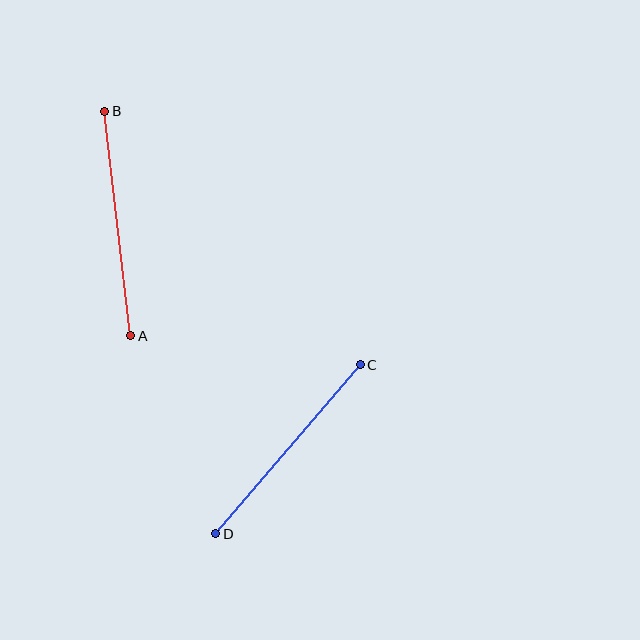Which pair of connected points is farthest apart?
Points A and B are farthest apart.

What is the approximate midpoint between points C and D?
The midpoint is at approximately (288, 449) pixels.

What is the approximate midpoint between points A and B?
The midpoint is at approximately (118, 224) pixels.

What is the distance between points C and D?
The distance is approximately 223 pixels.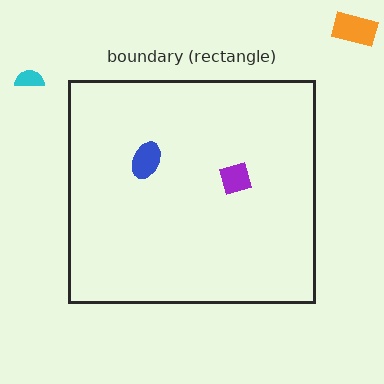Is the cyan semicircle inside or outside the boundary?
Outside.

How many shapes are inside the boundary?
3 inside, 2 outside.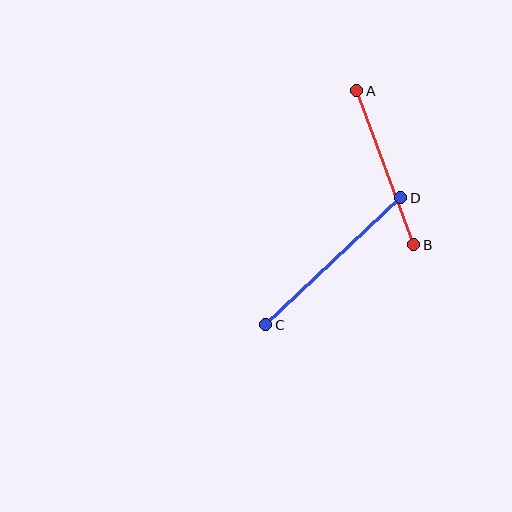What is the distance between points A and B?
The distance is approximately 164 pixels.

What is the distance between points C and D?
The distance is approximately 185 pixels.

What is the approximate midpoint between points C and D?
The midpoint is at approximately (333, 261) pixels.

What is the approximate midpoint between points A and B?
The midpoint is at approximately (385, 168) pixels.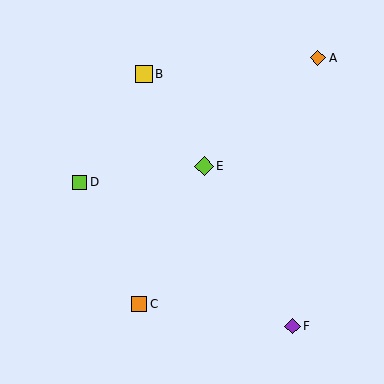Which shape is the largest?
The lime diamond (labeled E) is the largest.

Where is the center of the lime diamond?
The center of the lime diamond is at (204, 166).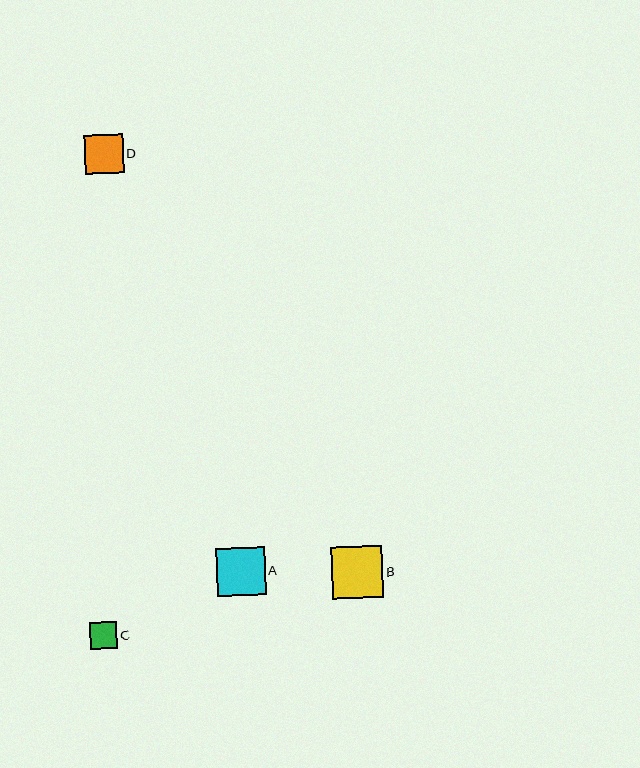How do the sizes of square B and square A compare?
Square B and square A are approximately the same size.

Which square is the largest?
Square B is the largest with a size of approximately 51 pixels.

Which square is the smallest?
Square C is the smallest with a size of approximately 27 pixels.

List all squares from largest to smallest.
From largest to smallest: B, A, D, C.